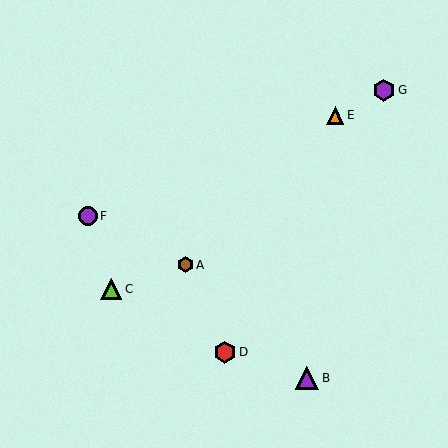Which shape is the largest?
The purple triangle (labeled B) is the largest.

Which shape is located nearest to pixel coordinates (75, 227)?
The purple circle (labeled F) at (88, 216) is nearest to that location.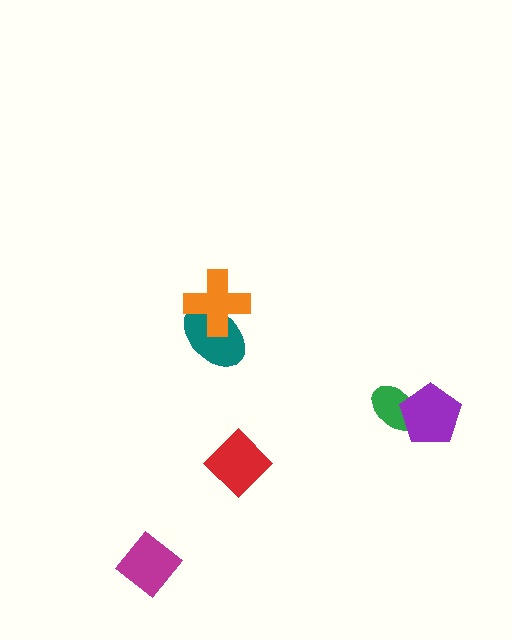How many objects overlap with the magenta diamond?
0 objects overlap with the magenta diamond.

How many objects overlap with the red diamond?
0 objects overlap with the red diamond.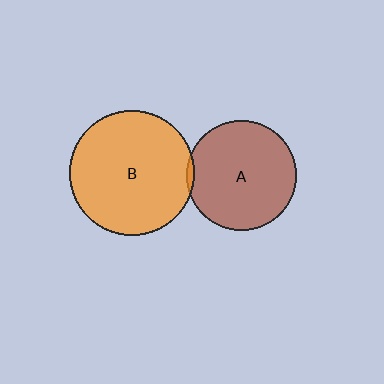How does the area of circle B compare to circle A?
Approximately 1.3 times.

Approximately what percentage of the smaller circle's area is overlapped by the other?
Approximately 5%.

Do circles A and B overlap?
Yes.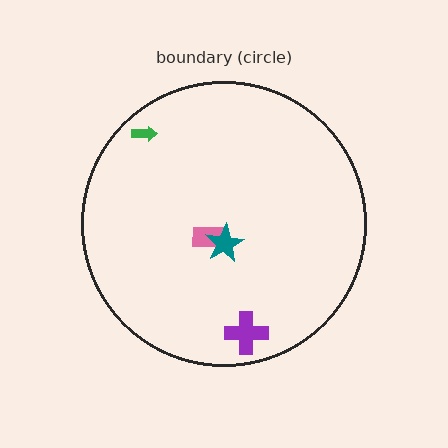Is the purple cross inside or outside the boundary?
Inside.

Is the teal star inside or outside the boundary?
Inside.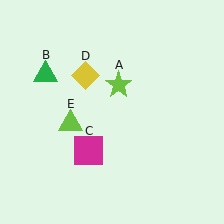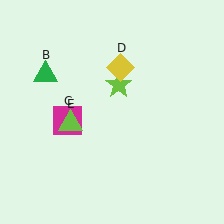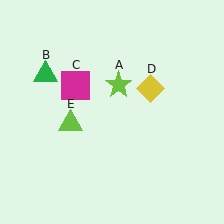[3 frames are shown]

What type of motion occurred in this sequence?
The magenta square (object C), yellow diamond (object D) rotated clockwise around the center of the scene.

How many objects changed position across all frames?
2 objects changed position: magenta square (object C), yellow diamond (object D).